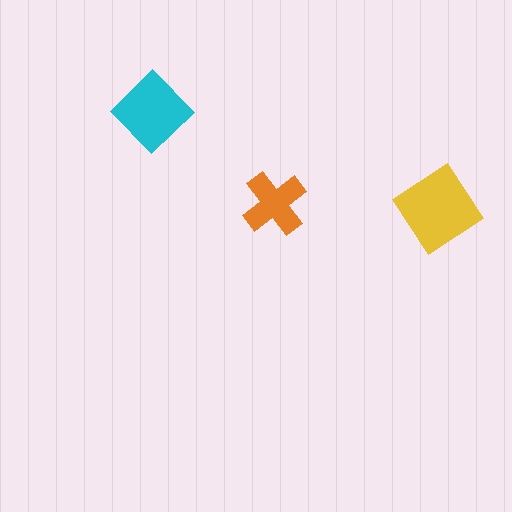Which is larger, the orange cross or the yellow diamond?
The yellow diamond.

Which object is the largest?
The yellow diamond.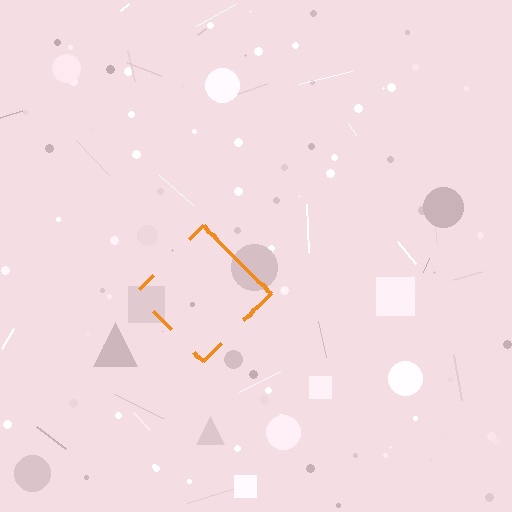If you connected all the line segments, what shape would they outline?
They would outline a diamond.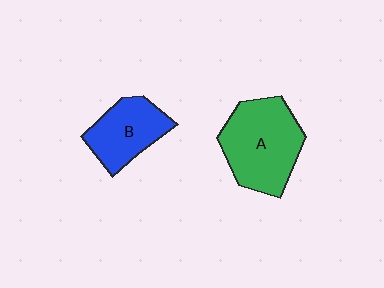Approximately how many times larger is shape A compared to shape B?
Approximately 1.5 times.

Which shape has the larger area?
Shape A (green).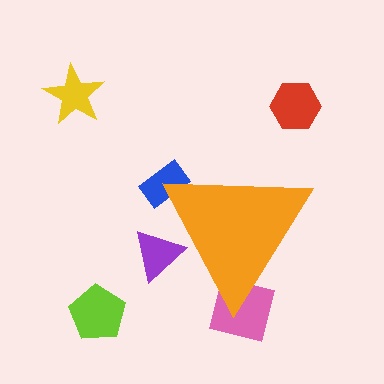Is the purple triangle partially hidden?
Yes, the purple triangle is partially hidden behind the orange triangle.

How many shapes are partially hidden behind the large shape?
3 shapes are partially hidden.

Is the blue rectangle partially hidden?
Yes, the blue rectangle is partially hidden behind the orange triangle.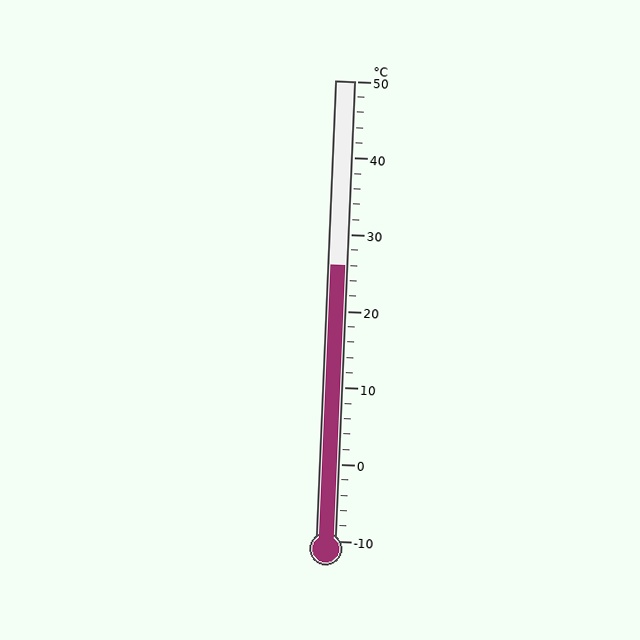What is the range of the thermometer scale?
The thermometer scale ranges from -10°C to 50°C.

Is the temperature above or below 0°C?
The temperature is above 0°C.